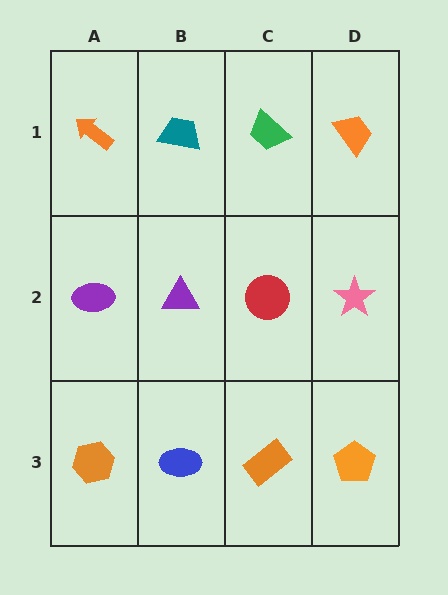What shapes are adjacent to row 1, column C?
A red circle (row 2, column C), a teal trapezoid (row 1, column B), an orange trapezoid (row 1, column D).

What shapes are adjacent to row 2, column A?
An orange arrow (row 1, column A), an orange hexagon (row 3, column A), a purple triangle (row 2, column B).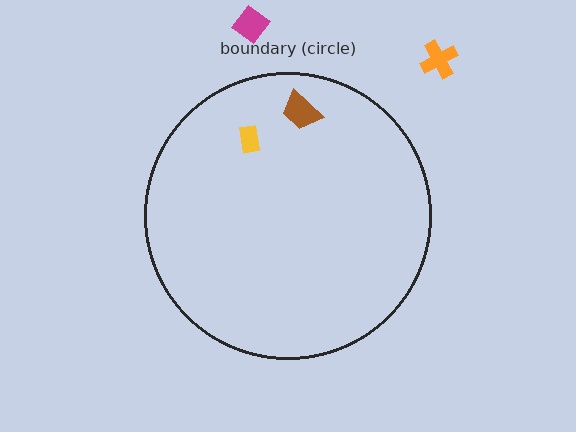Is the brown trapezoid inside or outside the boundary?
Inside.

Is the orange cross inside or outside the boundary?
Outside.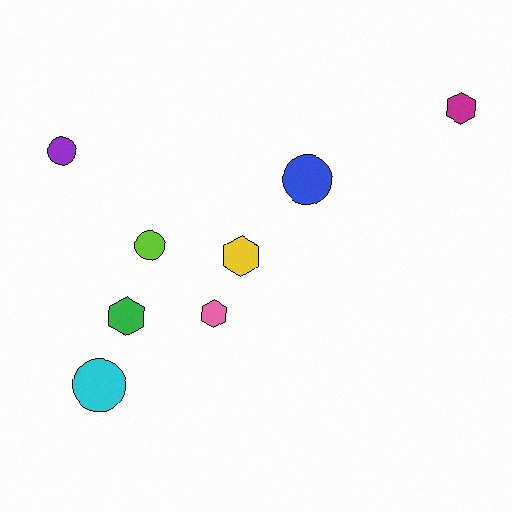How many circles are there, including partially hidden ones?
There are 4 circles.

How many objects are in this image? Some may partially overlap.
There are 8 objects.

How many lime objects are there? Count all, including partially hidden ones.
There is 1 lime object.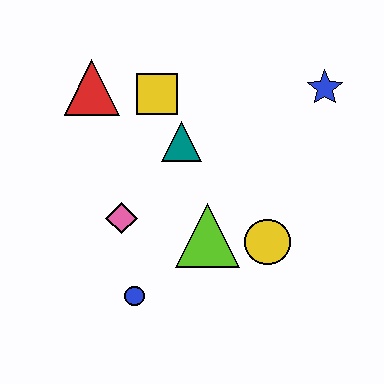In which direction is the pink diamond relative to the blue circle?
The pink diamond is above the blue circle.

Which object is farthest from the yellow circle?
The red triangle is farthest from the yellow circle.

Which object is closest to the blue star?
The teal triangle is closest to the blue star.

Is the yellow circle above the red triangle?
No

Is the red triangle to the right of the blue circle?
No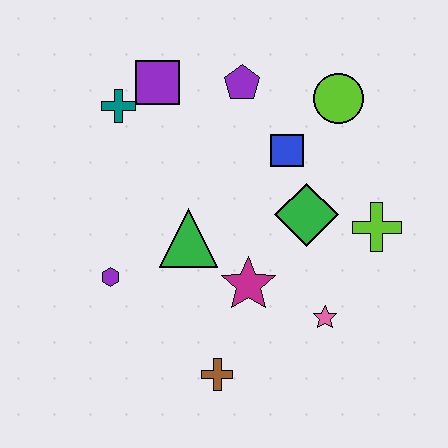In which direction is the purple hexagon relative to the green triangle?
The purple hexagon is to the left of the green triangle.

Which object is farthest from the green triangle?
The lime circle is farthest from the green triangle.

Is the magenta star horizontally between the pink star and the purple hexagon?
Yes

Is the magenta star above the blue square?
No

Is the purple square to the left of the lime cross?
Yes